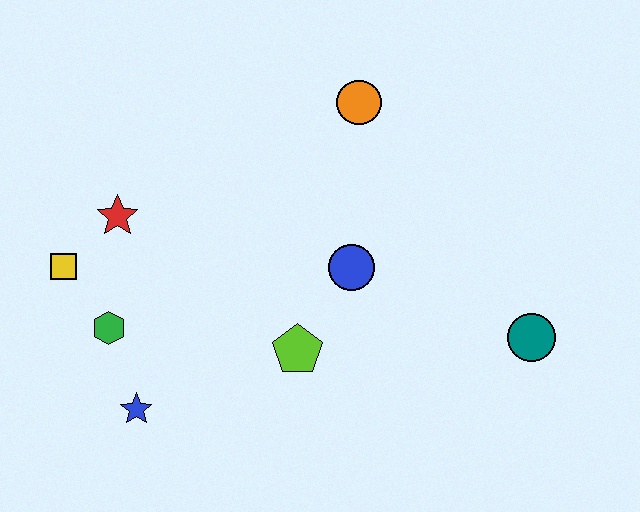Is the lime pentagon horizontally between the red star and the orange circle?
Yes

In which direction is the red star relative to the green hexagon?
The red star is above the green hexagon.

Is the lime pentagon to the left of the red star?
No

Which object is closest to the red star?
The yellow square is closest to the red star.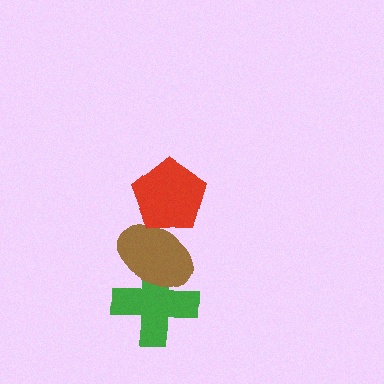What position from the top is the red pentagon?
The red pentagon is 1st from the top.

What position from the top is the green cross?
The green cross is 3rd from the top.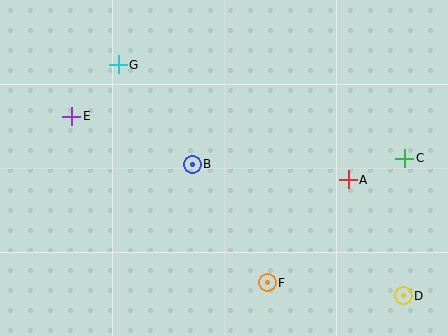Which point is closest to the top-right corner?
Point C is closest to the top-right corner.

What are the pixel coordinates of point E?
Point E is at (72, 116).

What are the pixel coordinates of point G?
Point G is at (118, 65).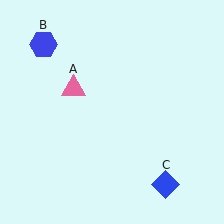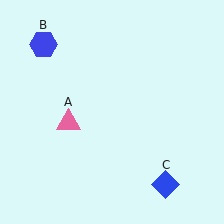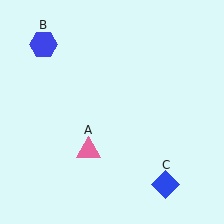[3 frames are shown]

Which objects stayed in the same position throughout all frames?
Blue hexagon (object B) and blue diamond (object C) remained stationary.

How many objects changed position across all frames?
1 object changed position: pink triangle (object A).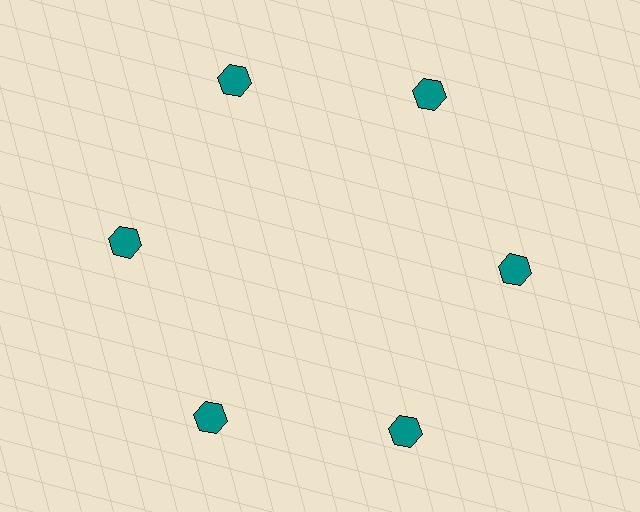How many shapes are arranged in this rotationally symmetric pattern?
There are 6 shapes, arranged in 6 groups of 1.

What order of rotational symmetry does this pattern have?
This pattern has 6-fold rotational symmetry.